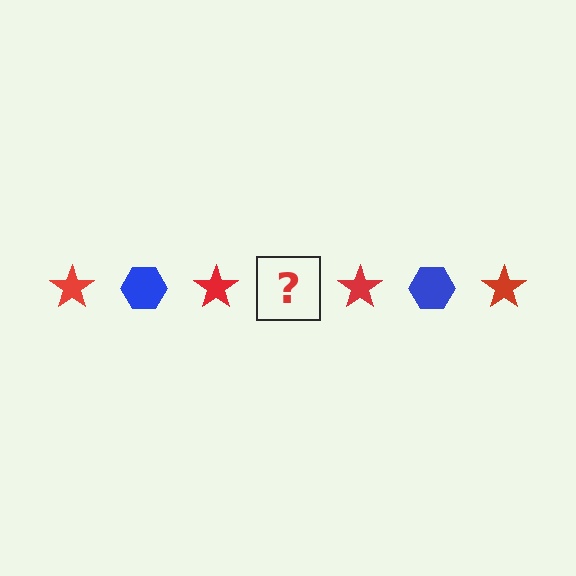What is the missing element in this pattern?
The missing element is a blue hexagon.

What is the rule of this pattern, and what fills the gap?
The rule is that the pattern alternates between red star and blue hexagon. The gap should be filled with a blue hexagon.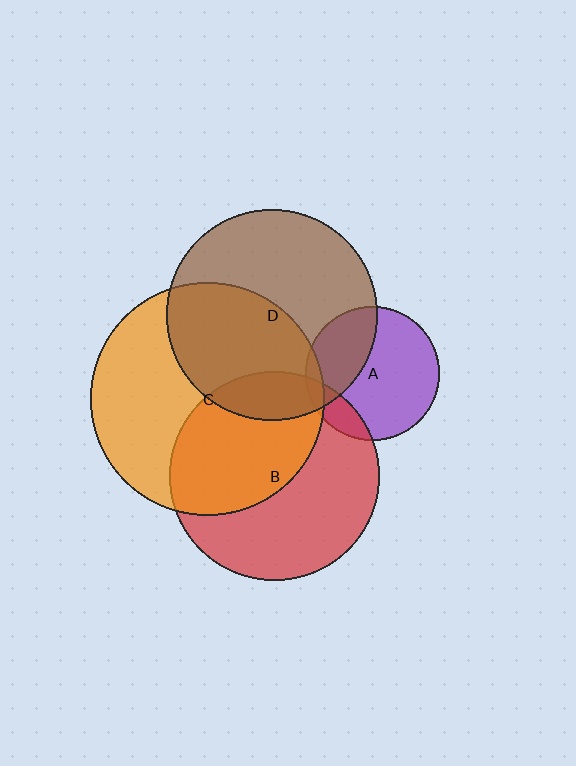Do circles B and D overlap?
Yes.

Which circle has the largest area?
Circle C (orange).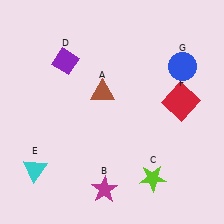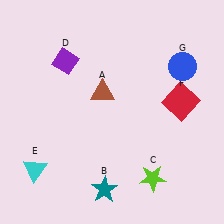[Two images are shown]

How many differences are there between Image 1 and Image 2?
There is 1 difference between the two images.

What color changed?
The star (B) changed from magenta in Image 1 to teal in Image 2.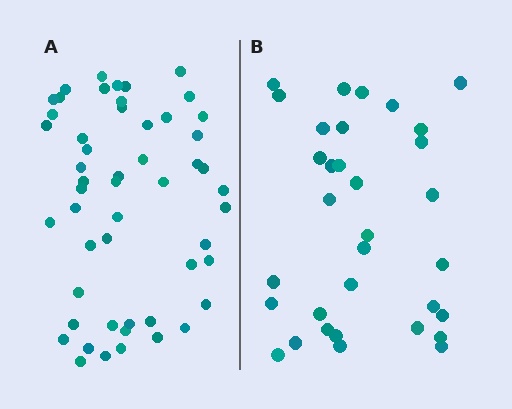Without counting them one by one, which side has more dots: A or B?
Region A (the left region) has more dots.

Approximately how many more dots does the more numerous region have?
Region A has approximately 20 more dots than region B.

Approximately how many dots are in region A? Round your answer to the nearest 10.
About 50 dots. (The exact count is 52, which rounds to 50.)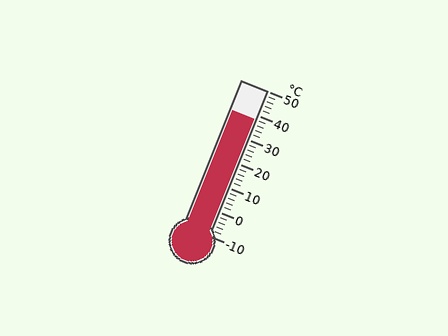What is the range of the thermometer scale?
The thermometer scale ranges from -10°C to 50°C.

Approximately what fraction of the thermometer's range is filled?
The thermometer is filled to approximately 80% of its range.